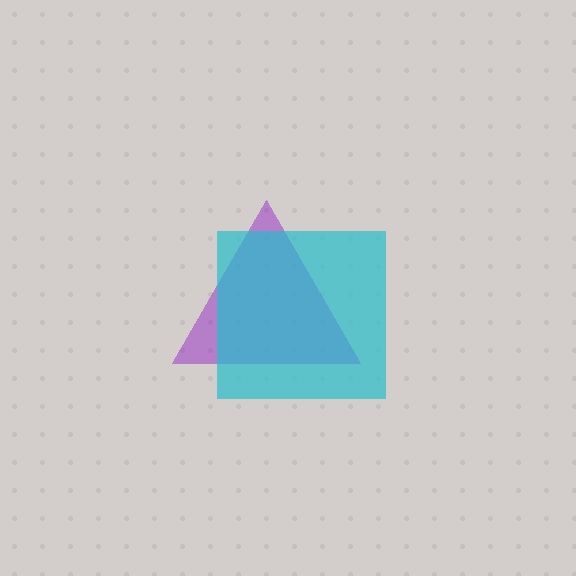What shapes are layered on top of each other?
The layered shapes are: a purple triangle, a cyan square.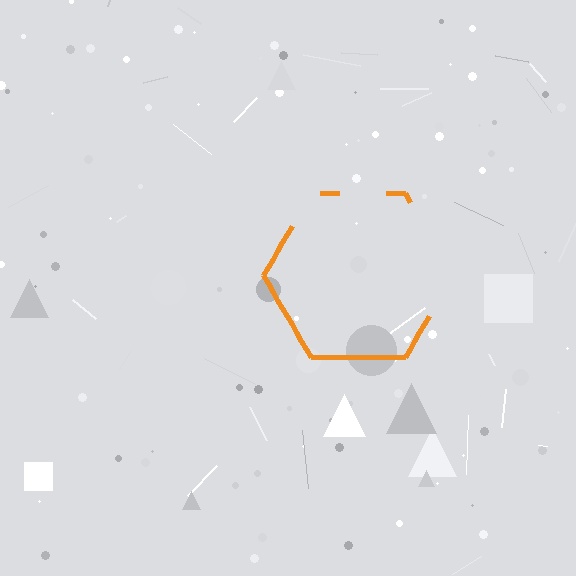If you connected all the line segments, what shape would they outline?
They would outline a hexagon.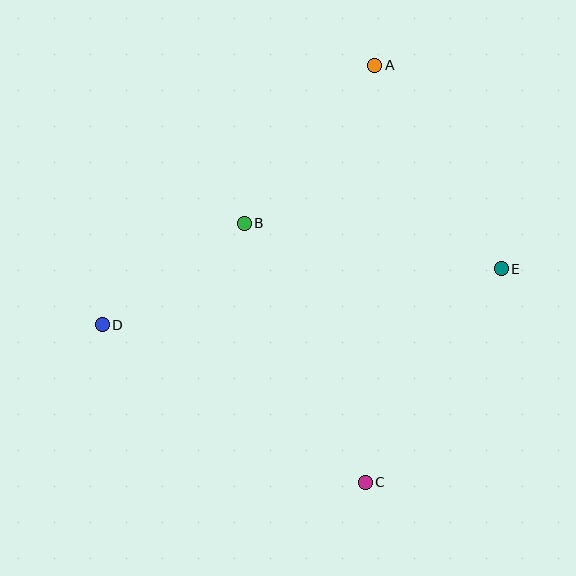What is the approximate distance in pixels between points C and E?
The distance between C and E is approximately 253 pixels.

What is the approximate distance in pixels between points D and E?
The distance between D and E is approximately 403 pixels.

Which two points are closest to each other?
Points B and D are closest to each other.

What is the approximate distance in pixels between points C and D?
The distance between C and D is approximately 307 pixels.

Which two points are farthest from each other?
Points A and C are farthest from each other.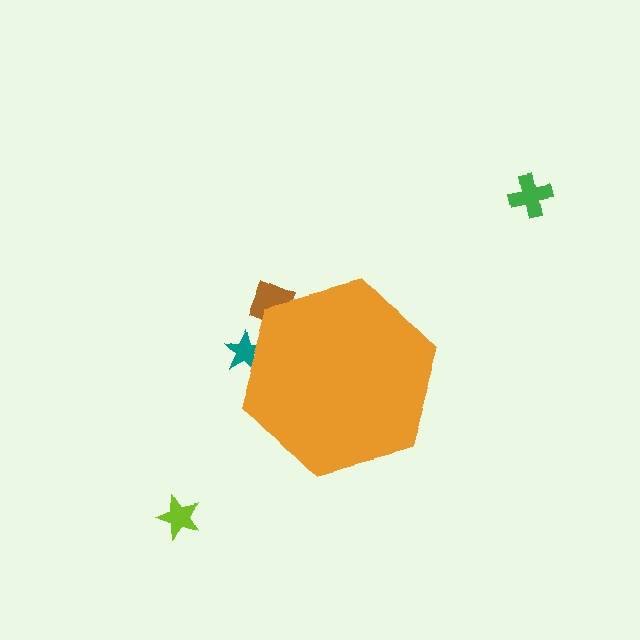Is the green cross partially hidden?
No, the green cross is fully visible.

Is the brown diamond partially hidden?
Yes, the brown diamond is partially hidden behind the orange hexagon.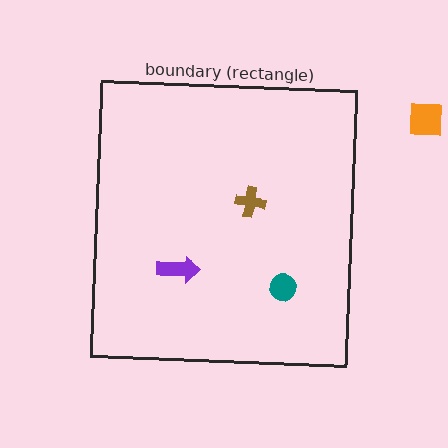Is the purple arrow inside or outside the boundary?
Inside.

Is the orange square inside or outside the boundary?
Outside.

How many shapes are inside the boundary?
3 inside, 1 outside.